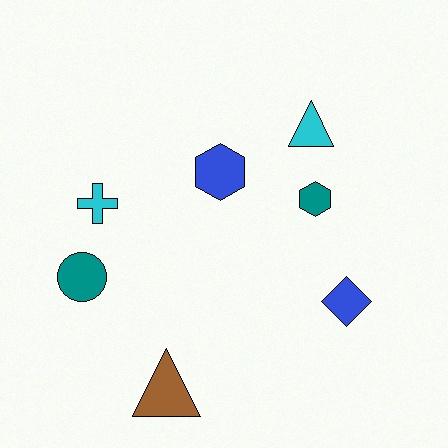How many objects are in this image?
There are 7 objects.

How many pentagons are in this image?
There are no pentagons.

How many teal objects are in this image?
There are 2 teal objects.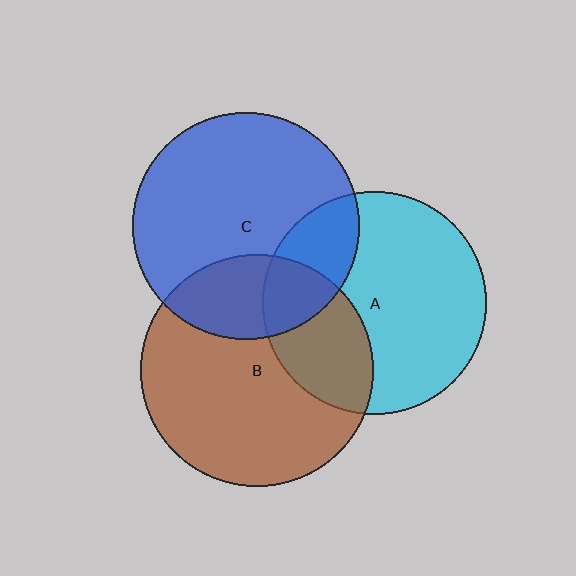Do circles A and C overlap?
Yes.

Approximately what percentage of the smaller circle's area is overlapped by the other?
Approximately 20%.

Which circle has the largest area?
Circle B (brown).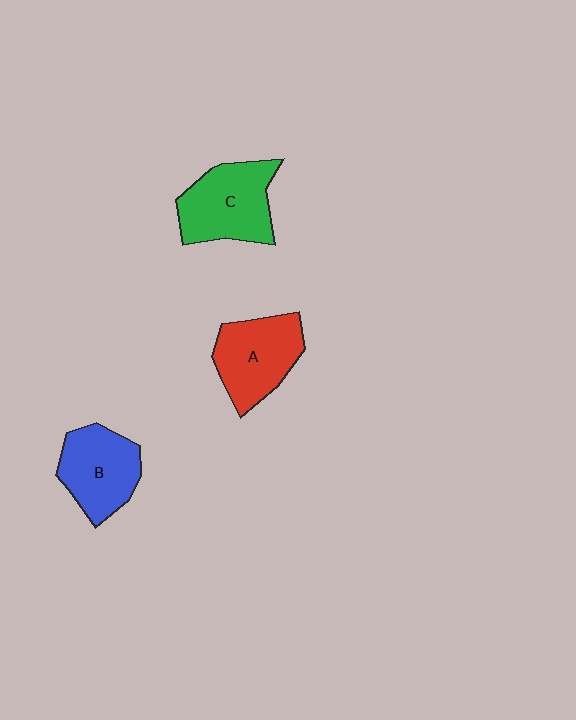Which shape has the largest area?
Shape C (green).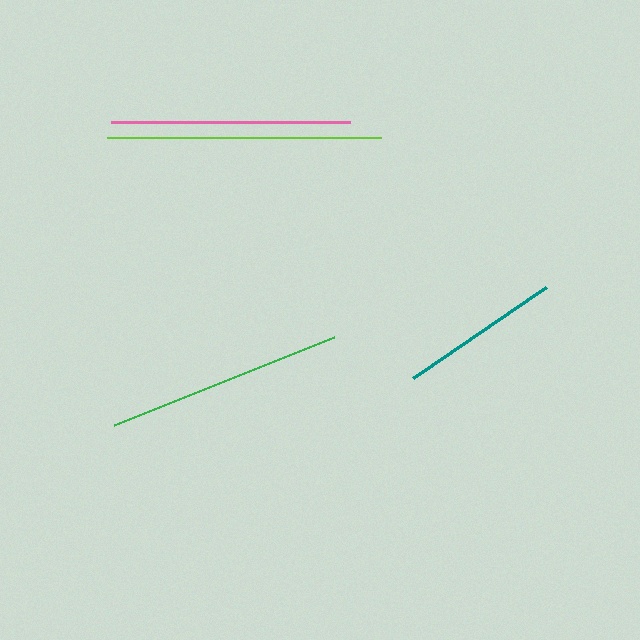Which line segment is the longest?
The lime line is the longest at approximately 274 pixels.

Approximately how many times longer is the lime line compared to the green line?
The lime line is approximately 1.2 times the length of the green line.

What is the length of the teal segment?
The teal segment is approximately 162 pixels long.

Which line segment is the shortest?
The teal line is the shortest at approximately 162 pixels.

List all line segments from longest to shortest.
From longest to shortest: lime, pink, green, teal.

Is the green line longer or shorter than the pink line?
The pink line is longer than the green line.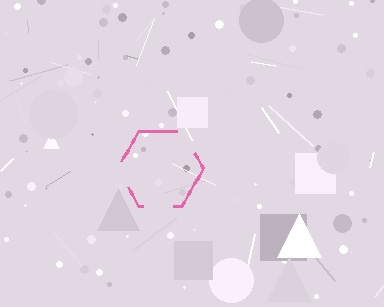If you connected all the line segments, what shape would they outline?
They would outline a hexagon.